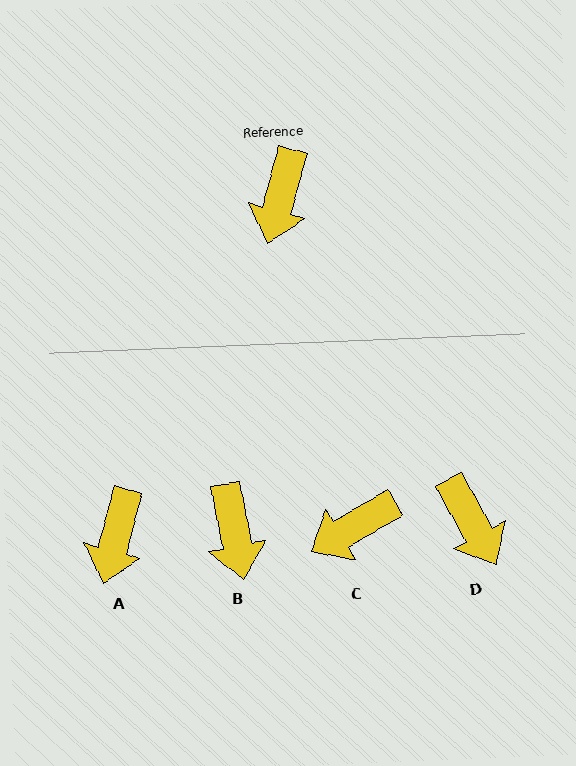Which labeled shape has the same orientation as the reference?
A.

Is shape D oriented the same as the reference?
No, it is off by about 44 degrees.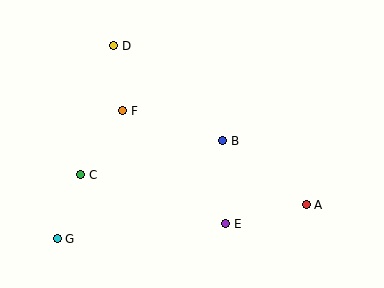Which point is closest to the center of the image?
Point B at (223, 141) is closest to the center.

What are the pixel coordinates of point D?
Point D is at (114, 46).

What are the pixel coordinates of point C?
Point C is at (81, 175).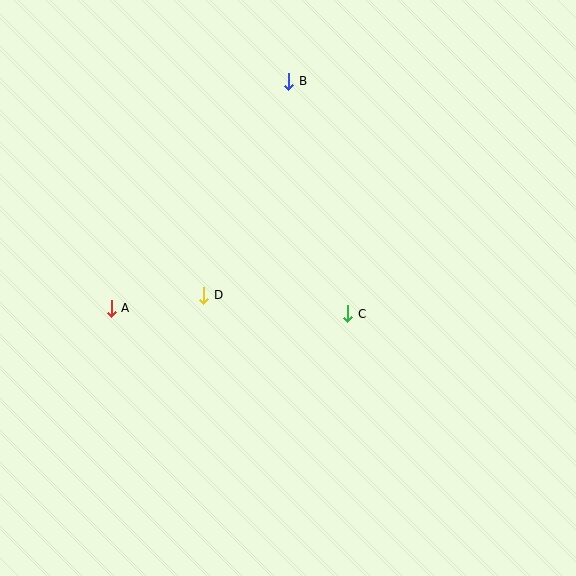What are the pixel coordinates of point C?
Point C is at (348, 314).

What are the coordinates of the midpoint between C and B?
The midpoint between C and B is at (318, 198).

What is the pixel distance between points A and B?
The distance between A and B is 288 pixels.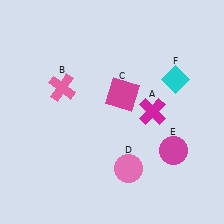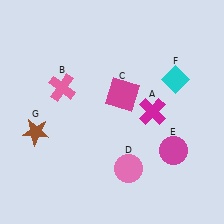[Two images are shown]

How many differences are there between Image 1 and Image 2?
There is 1 difference between the two images.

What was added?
A brown star (G) was added in Image 2.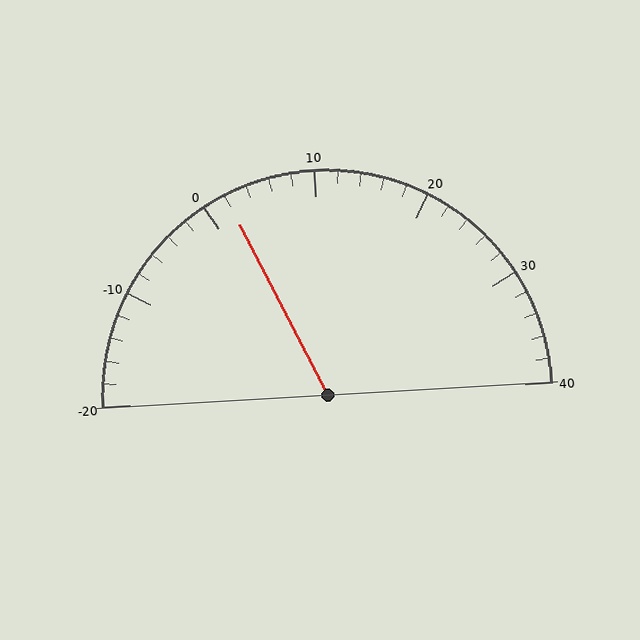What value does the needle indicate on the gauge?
The needle indicates approximately 2.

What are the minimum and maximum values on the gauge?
The gauge ranges from -20 to 40.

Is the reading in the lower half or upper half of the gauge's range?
The reading is in the lower half of the range (-20 to 40).